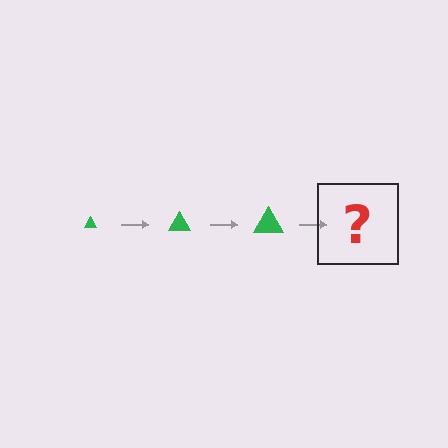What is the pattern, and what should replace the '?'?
The pattern is that the triangle gets progressively larger each step. The '?' should be a green triangle, larger than the previous one.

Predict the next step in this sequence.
The next step is a green triangle, larger than the previous one.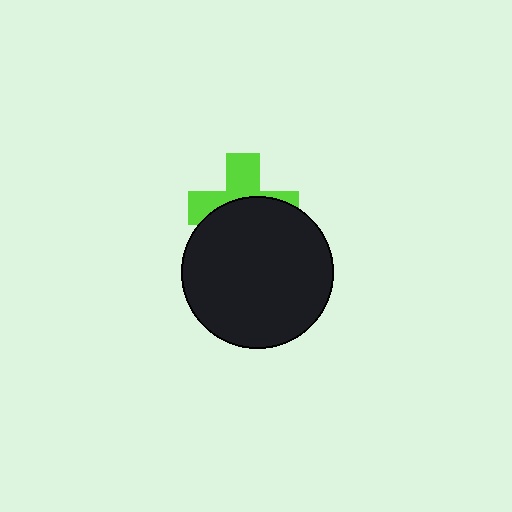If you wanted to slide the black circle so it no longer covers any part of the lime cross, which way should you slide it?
Slide it down — that is the most direct way to separate the two shapes.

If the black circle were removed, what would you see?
You would see the complete lime cross.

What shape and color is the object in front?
The object in front is a black circle.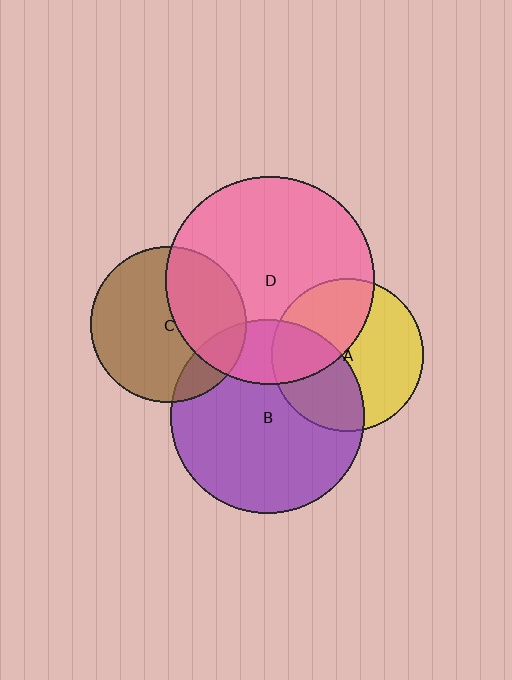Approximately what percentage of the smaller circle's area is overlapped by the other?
Approximately 15%.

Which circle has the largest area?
Circle D (pink).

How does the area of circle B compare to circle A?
Approximately 1.6 times.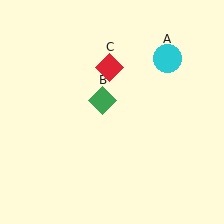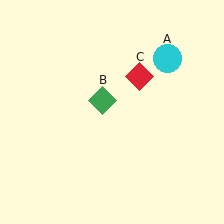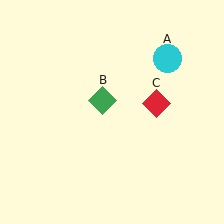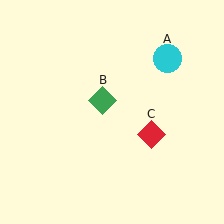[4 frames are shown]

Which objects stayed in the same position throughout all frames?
Cyan circle (object A) and green diamond (object B) remained stationary.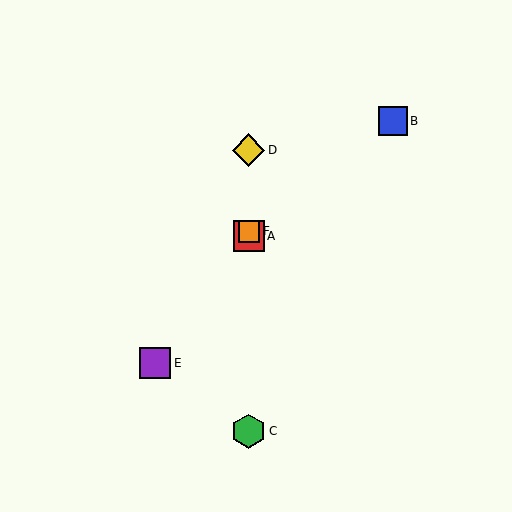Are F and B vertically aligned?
No, F is at x≈249 and B is at x≈393.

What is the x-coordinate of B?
Object B is at x≈393.